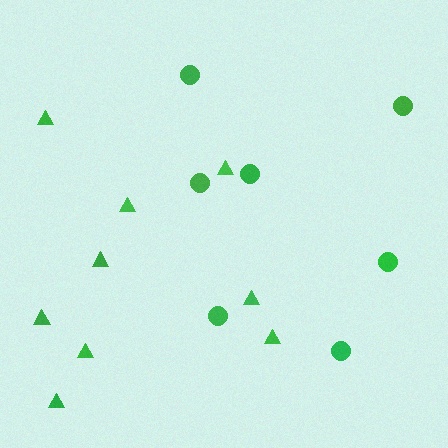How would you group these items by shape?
There are 2 groups: one group of triangles (9) and one group of circles (7).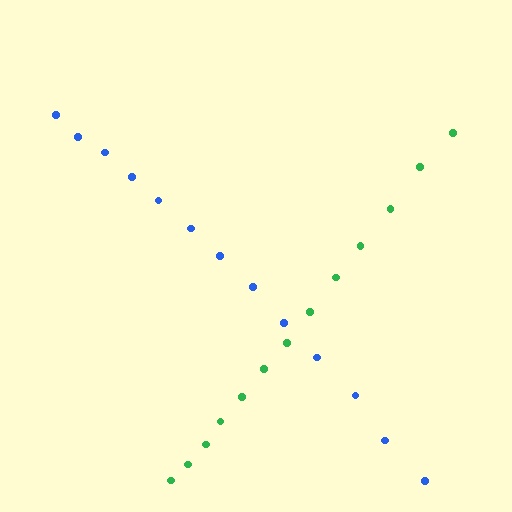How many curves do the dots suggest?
There are 2 distinct paths.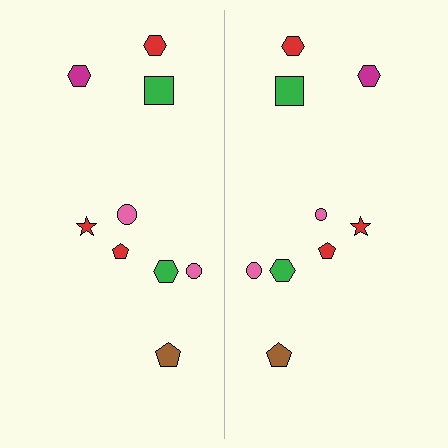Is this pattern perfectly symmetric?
No, the pattern is not perfectly symmetric. The pink circle on the right side has a different size than its mirror counterpart.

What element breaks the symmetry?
The pink circle on the right side has a different size than its mirror counterpart.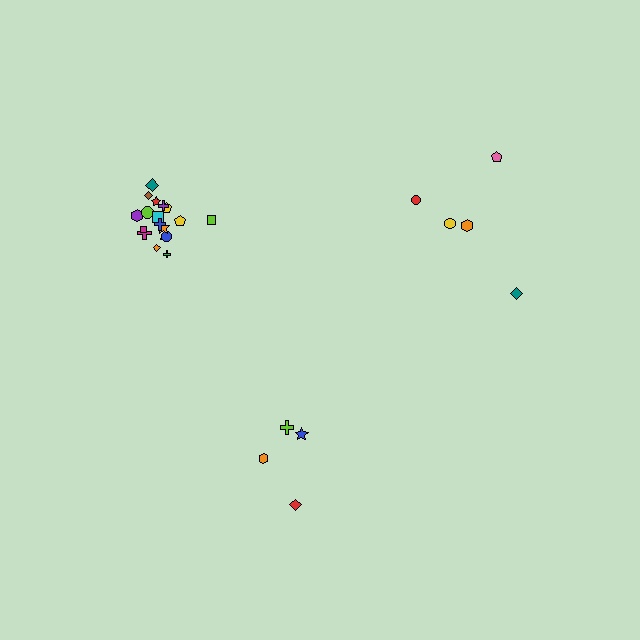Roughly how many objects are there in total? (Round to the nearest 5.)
Roughly 25 objects in total.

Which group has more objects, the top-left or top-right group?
The top-left group.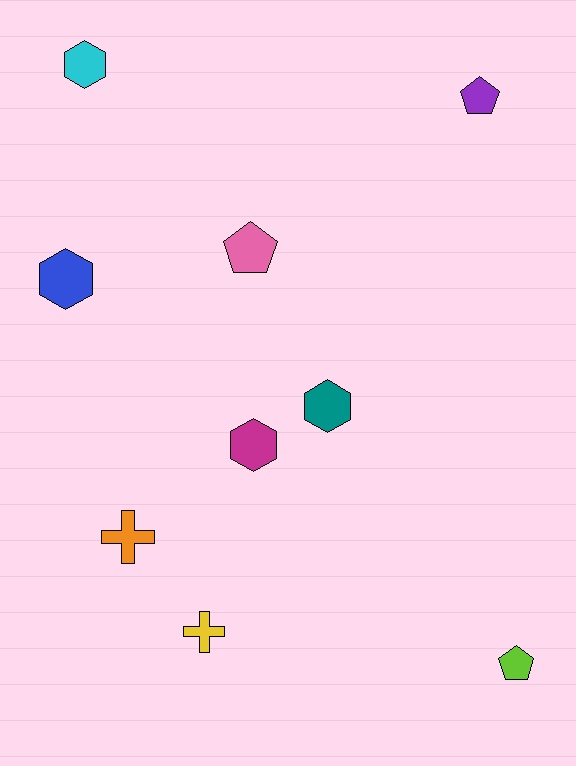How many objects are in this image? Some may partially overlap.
There are 9 objects.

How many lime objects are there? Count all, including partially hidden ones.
There is 1 lime object.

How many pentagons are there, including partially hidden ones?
There are 3 pentagons.